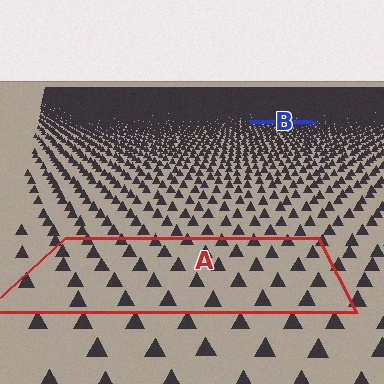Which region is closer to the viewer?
Region A is closer. The texture elements there are larger and more spread out.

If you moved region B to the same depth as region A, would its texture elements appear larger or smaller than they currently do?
They would appear larger. At a closer depth, the same texture elements are projected at a bigger on-screen size.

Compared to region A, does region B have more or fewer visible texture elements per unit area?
Region B has more texture elements per unit area — they are packed more densely because it is farther away.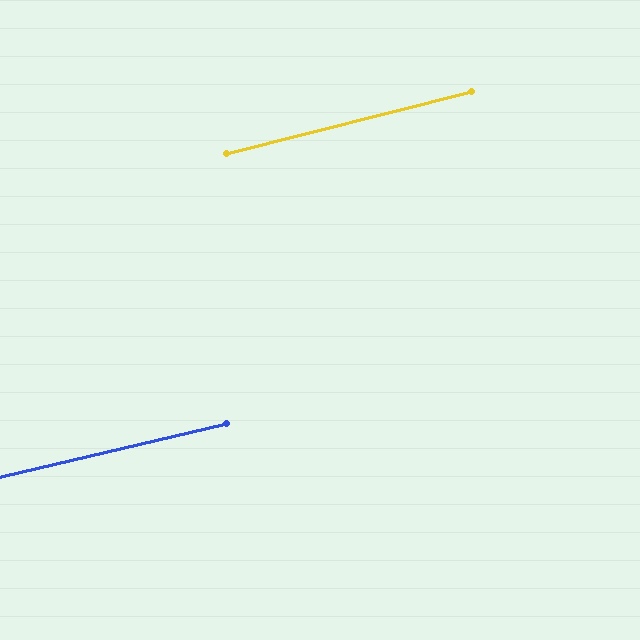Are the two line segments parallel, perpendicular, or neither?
Parallel — their directions differ by only 1.0°.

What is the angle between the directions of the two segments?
Approximately 1 degree.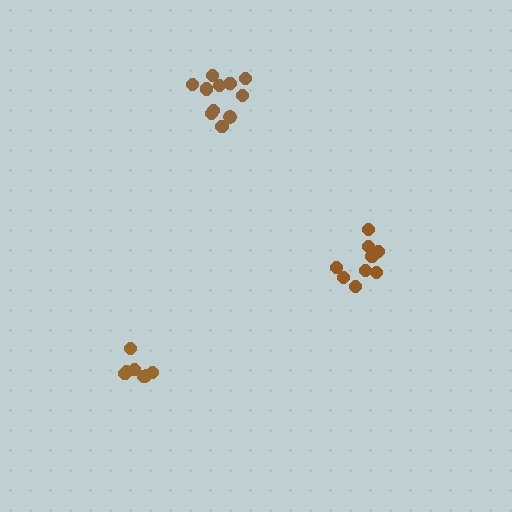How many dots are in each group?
Group 1: 7 dots, Group 2: 11 dots, Group 3: 9 dots (27 total).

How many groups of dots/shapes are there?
There are 3 groups.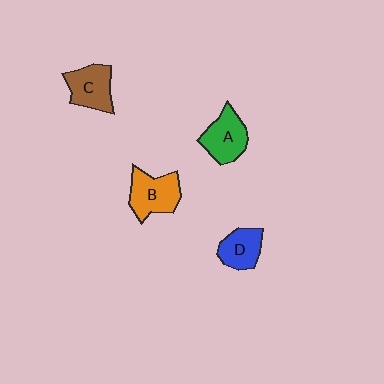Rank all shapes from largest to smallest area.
From largest to smallest: B (orange), A (green), C (brown), D (blue).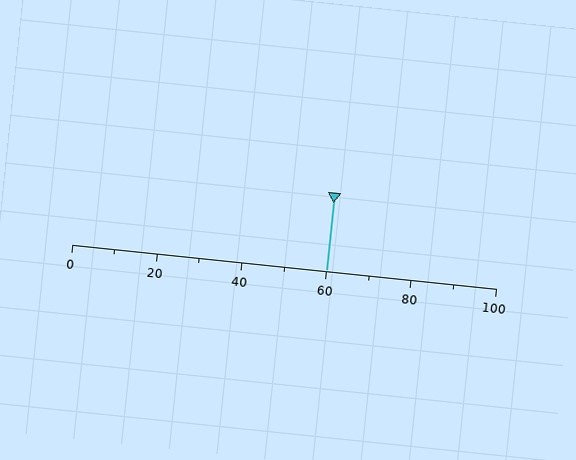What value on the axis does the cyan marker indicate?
The marker indicates approximately 60.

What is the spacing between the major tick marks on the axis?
The major ticks are spaced 20 apart.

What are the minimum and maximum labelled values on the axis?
The axis runs from 0 to 100.